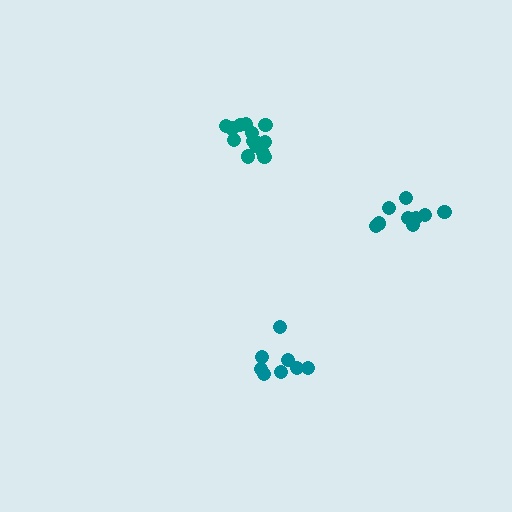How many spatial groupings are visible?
There are 3 spatial groupings.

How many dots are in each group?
Group 1: 8 dots, Group 2: 14 dots, Group 3: 9 dots (31 total).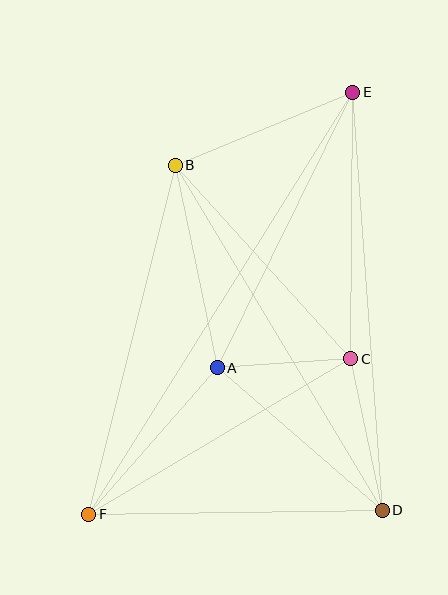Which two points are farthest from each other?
Points E and F are farthest from each other.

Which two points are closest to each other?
Points A and C are closest to each other.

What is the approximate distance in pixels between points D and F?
The distance between D and F is approximately 293 pixels.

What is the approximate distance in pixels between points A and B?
The distance between A and B is approximately 207 pixels.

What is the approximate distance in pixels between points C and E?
The distance between C and E is approximately 266 pixels.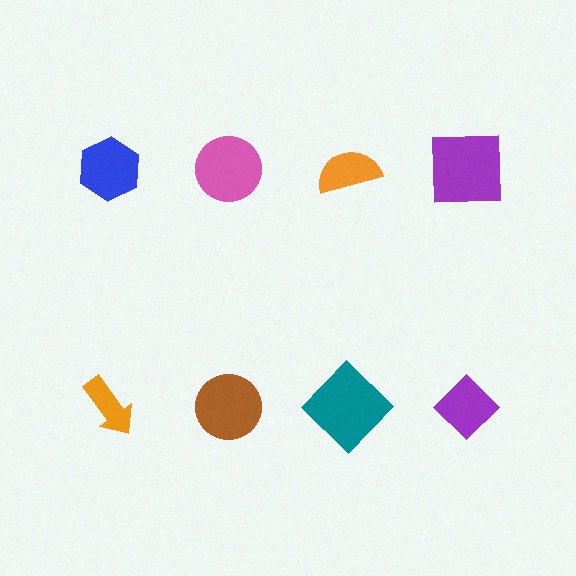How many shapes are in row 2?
4 shapes.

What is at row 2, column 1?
An orange arrow.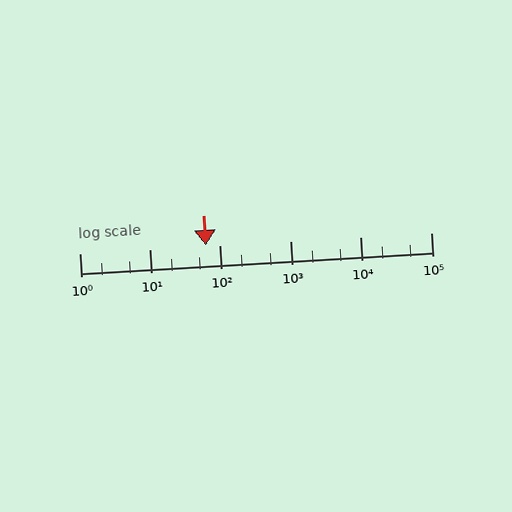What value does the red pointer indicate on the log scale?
The pointer indicates approximately 63.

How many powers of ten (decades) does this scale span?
The scale spans 5 decades, from 1 to 100000.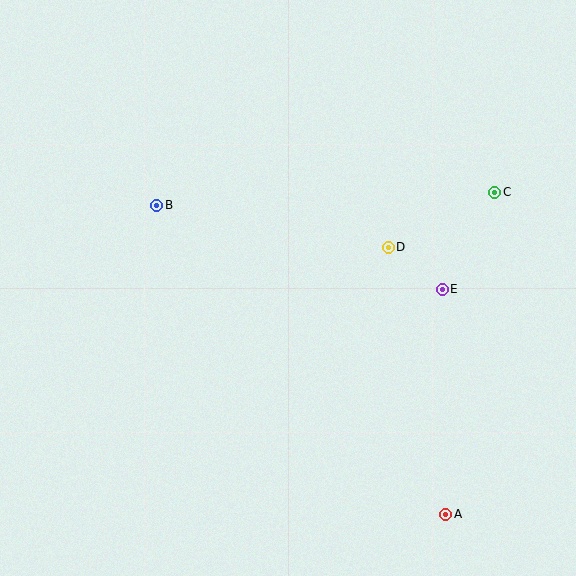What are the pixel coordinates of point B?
Point B is at (157, 205).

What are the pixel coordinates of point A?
Point A is at (446, 514).